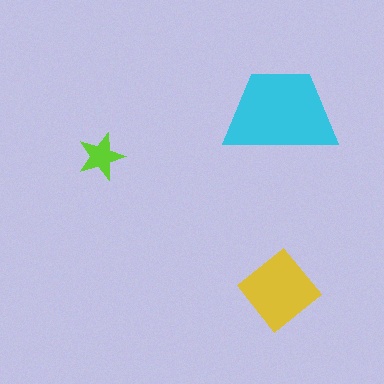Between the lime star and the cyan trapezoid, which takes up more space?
The cyan trapezoid.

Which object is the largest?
The cyan trapezoid.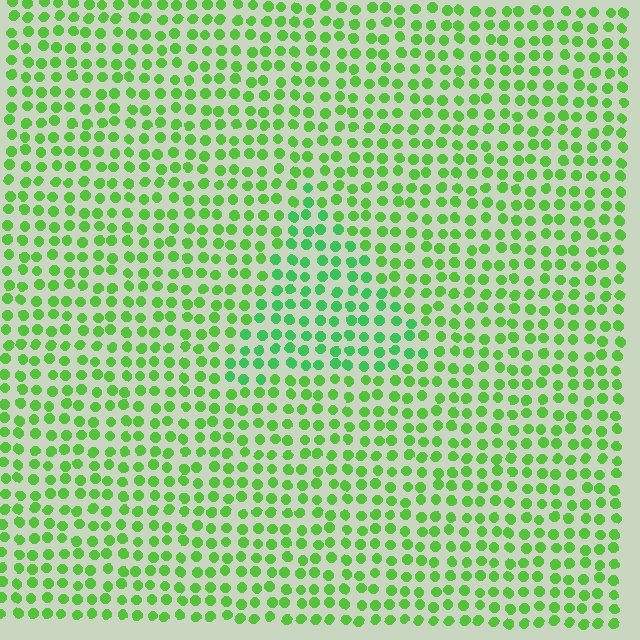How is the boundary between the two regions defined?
The boundary is defined purely by a slight shift in hue (about 25 degrees). Spacing, size, and orientation are identical on both sides.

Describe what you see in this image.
The image is filled with small lime elements in a uniform arrangement. A triangle-shaped region is visible where the elements are tinted to a slightly different hue, forming a subtle color boundary.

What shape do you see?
I see a triangle.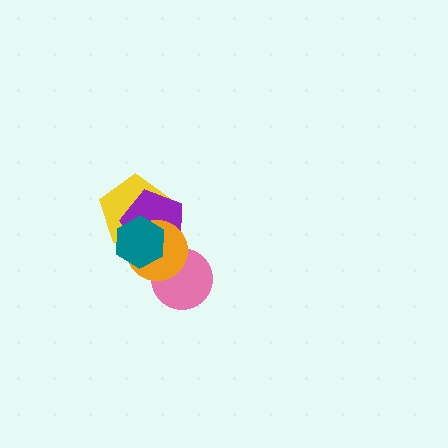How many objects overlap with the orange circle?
4 objects overlap with the orange circle.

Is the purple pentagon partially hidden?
Yes, it is partially covered by another shape.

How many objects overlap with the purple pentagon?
3 objects overlap with the purple pentagon.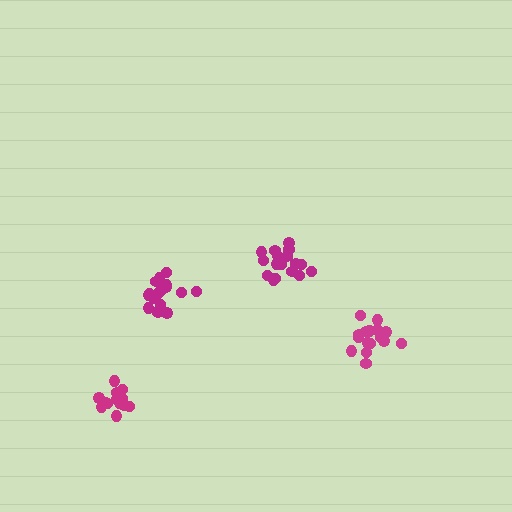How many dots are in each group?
Group 1: 16 dots, Group 2: 17 dots, Group 3: 14 dots, Group 4: 17 dots (64 total).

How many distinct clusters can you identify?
There are 4 distinct clusters.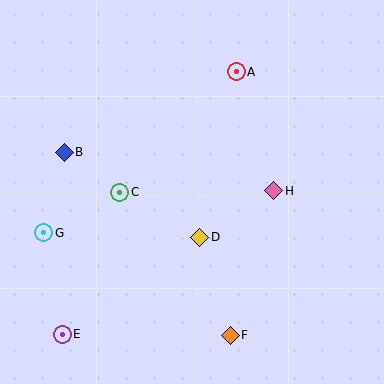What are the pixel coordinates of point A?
Point A is at (236, 72).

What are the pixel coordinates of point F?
Point F is at (230, 335).